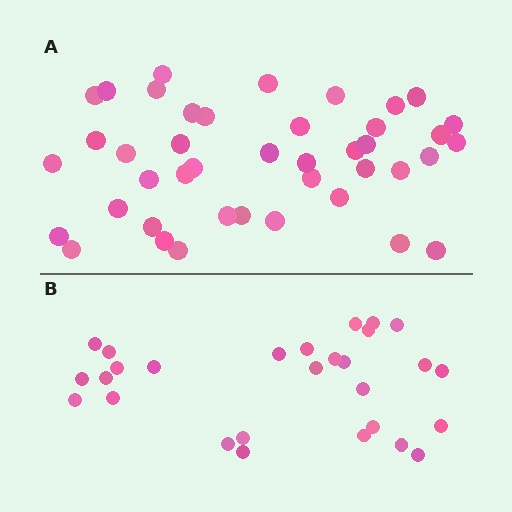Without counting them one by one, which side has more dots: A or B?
Region A (the top region) has more dots.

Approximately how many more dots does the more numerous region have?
Region A has approximately 15 more dots than region B.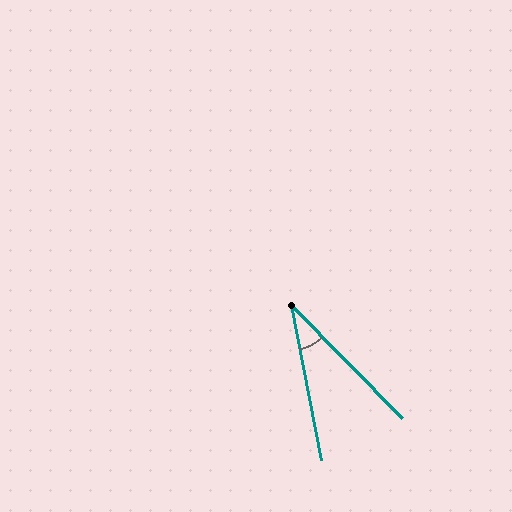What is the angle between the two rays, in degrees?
Approximately 34 degrees.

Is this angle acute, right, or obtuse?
It is acute.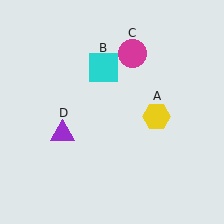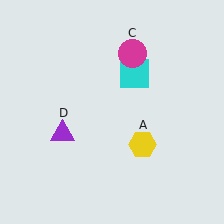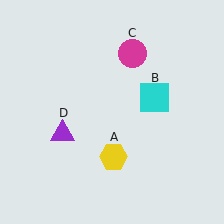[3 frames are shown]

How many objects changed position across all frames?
2 objects changed position: yellow hexagon (object A), cyan square (object B).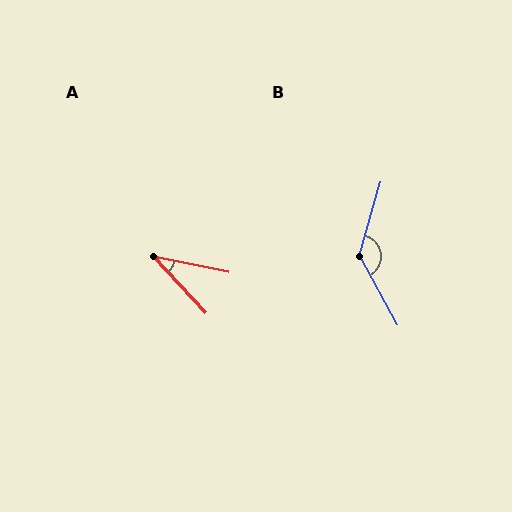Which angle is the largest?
B, at approximately 135 degrees.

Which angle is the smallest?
A, at approximately 36 degrees.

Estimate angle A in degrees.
Approximately 36 degrees.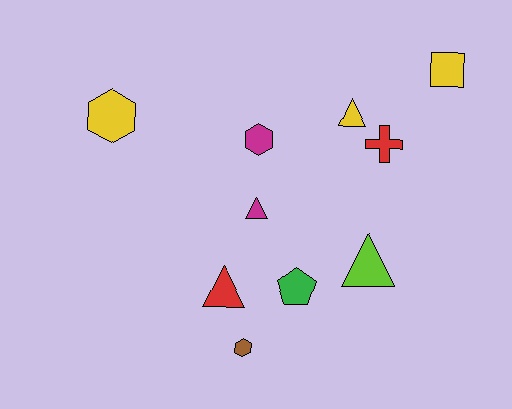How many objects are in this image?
There are 10 objects.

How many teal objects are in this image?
There are no teal objects.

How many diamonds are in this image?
There are no diamonds.